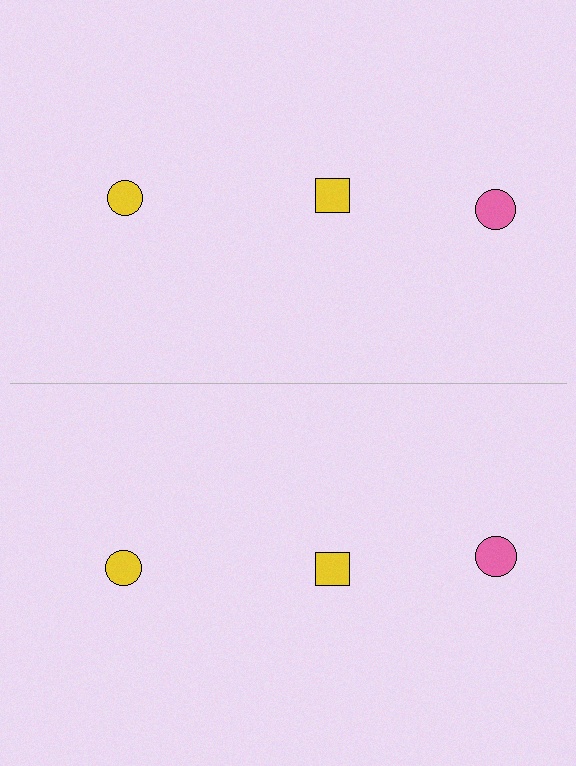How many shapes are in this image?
There are 6 shapes in this image.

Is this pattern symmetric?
Yes, this pattern has bilateral (reflection) symmetry.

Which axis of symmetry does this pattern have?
The pattern has a horizontal axis of symmetry running through the center of the image.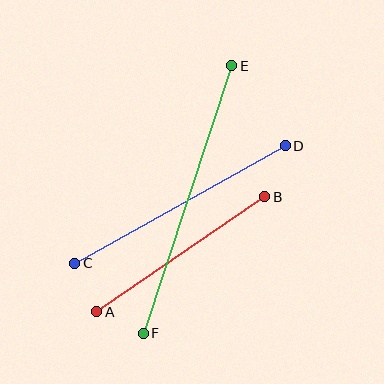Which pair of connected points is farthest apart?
Points E and F are farthest apart.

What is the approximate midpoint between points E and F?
The midpoint is at approximately (187, 199) pixels.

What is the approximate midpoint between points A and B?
The midpoint is at approximately (181, 254) pixels.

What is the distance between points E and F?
The distance is approximately 282 pixels.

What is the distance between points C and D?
The distance is approximately 241 pixels.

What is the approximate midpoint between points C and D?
The midpoint is at approximately (180, 205) pixels.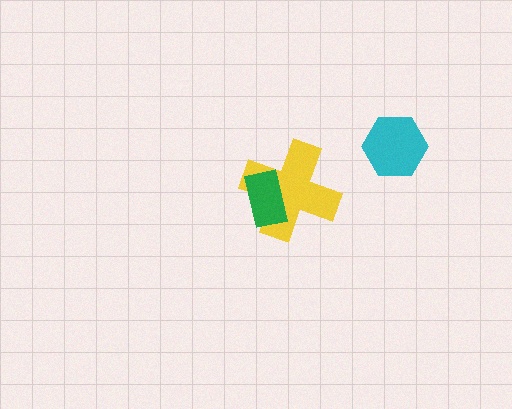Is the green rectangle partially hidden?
No, no other shape covers it.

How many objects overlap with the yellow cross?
1 object overlaps with the yellow cross.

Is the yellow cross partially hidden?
Yes, it is partially covered by another shape.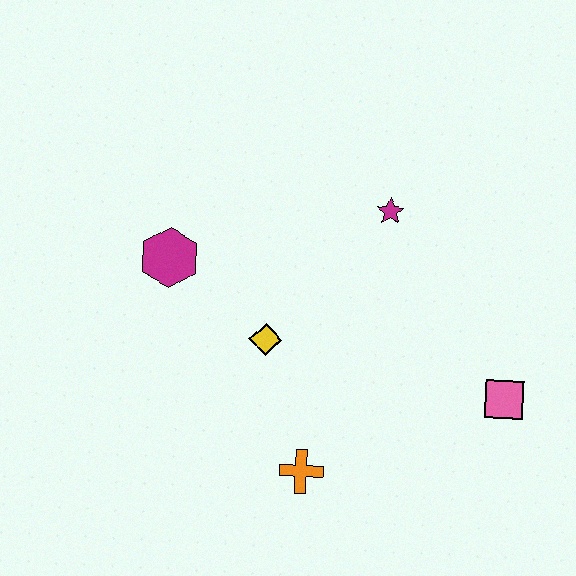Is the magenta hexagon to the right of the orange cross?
No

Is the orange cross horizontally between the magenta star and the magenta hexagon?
Yes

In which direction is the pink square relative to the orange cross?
The pink square is to the right of the orange cross.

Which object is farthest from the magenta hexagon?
The pink square is farthest from the magenta hexagon.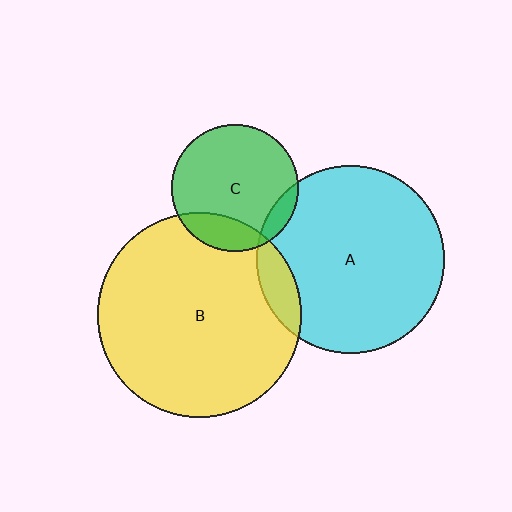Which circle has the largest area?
Circle B (yellow).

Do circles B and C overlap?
Yes.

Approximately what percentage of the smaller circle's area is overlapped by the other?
Approximately 20%.